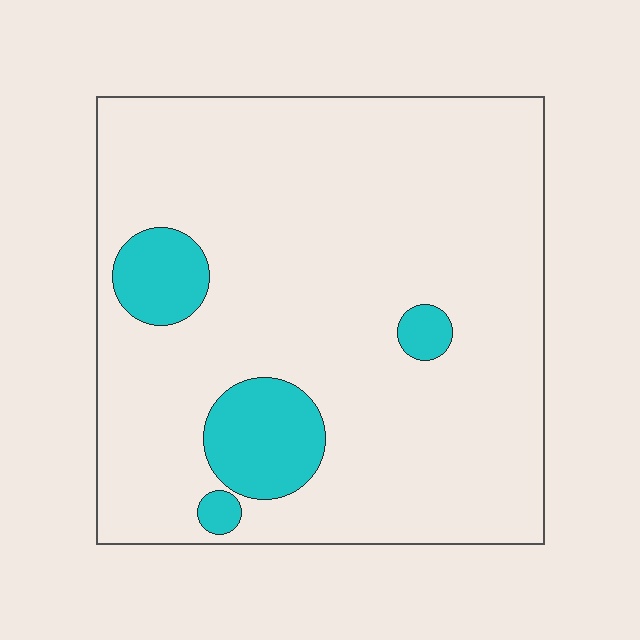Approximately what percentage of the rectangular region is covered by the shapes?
Approximately 10%.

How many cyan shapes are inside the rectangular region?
4.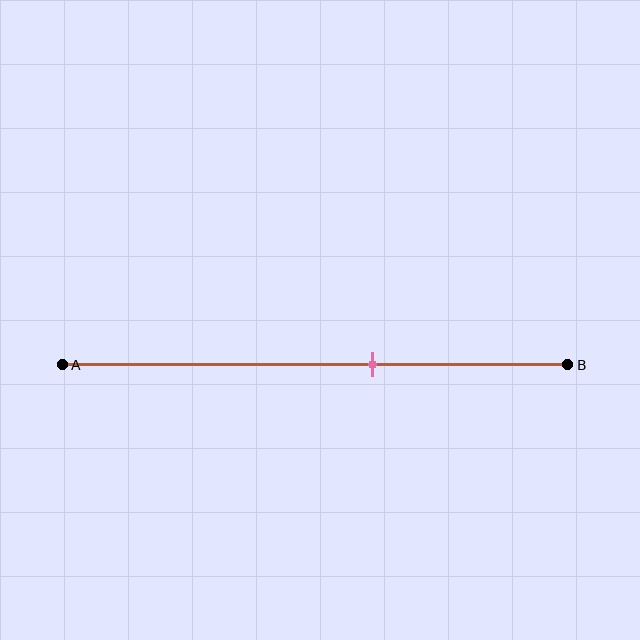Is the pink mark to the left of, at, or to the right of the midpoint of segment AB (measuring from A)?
The pink mark is to the right of the midpoint of segment AB.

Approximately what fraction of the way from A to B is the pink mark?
The pink mark is approximately 60% of the way from A to B.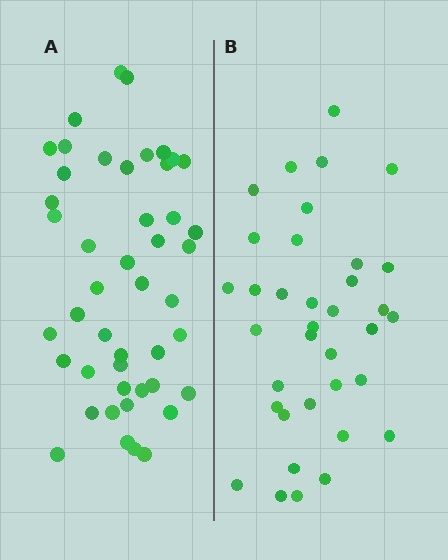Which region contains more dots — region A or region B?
Region A (the left region) has more dots.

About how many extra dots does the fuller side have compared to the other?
Region A has roughly 10 or so more dots than region B.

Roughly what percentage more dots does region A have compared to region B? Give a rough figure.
About 30% more.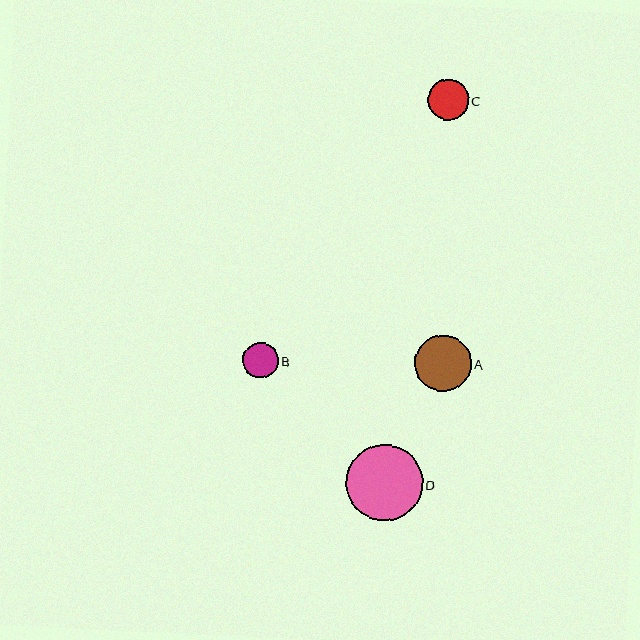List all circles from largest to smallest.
From largest to smallest: D, A, C, B.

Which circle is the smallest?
Circle B is the smallest with a size of approximately 36 pixels.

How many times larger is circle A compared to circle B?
Circle A is approximately 1.6 times the size of circle B.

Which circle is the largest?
Circle D is the largest with a size of approximately 77 pixels.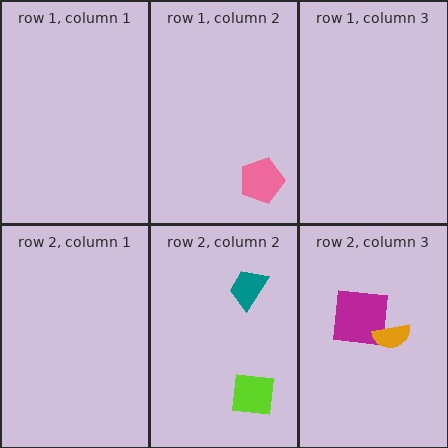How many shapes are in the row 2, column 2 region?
2.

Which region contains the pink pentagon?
The row 1, column 2 region.